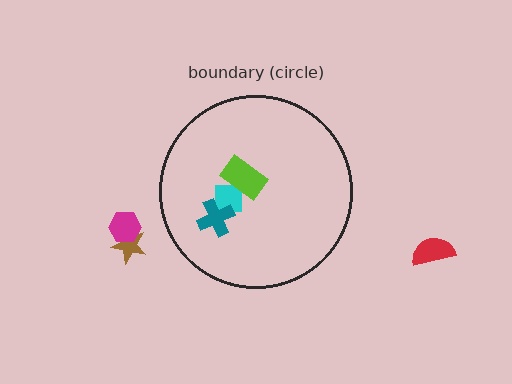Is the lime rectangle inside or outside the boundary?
Inside.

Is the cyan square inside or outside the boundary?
Inside.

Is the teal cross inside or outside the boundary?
Inside.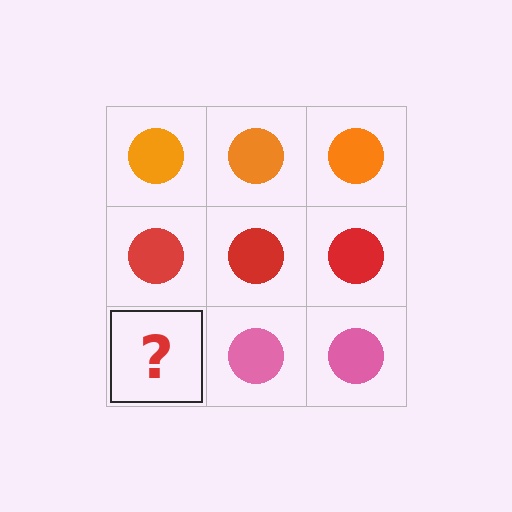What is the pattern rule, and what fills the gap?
The rule is that each row has a consistent color. The gap should be filled with a pink circle.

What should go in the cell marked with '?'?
The missing cell should contain a pink circle.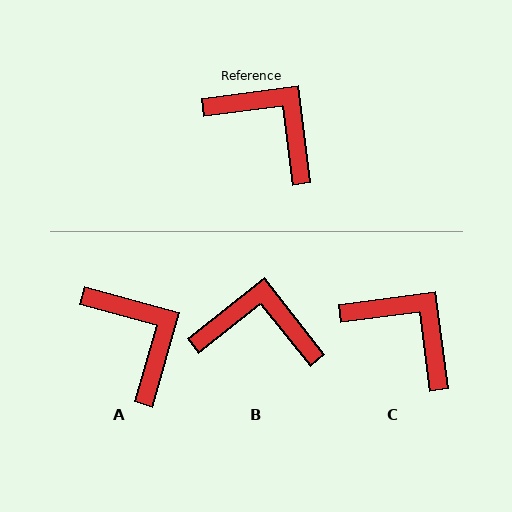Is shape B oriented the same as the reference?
No, it is off by about 31 degrees.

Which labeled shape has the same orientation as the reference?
C.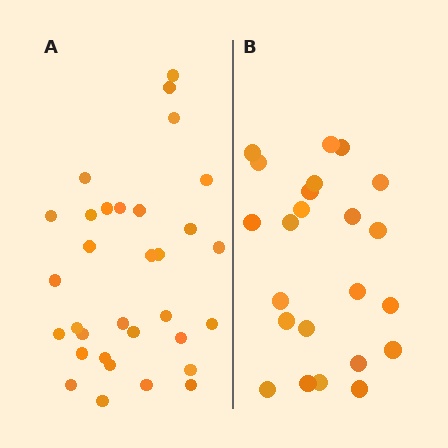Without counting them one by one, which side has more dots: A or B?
Region A (the left region) has more dots.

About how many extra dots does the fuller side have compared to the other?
Region A has roughly 8 or so more dots than region B.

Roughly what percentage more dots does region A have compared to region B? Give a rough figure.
About 40% more.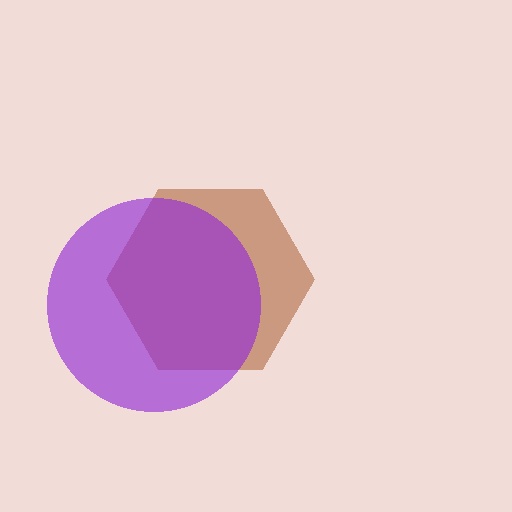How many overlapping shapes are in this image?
There are 2 overlapping shapes in the image.